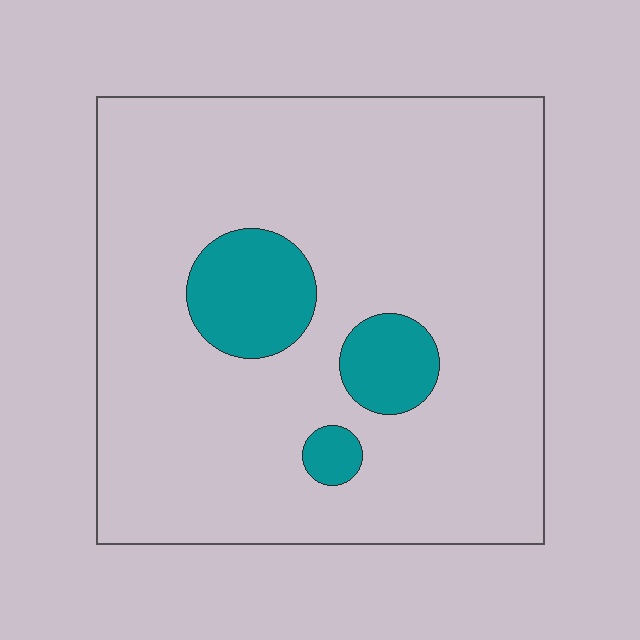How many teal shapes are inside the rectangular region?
3.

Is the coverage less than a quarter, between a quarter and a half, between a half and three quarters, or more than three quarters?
Less than a quarter.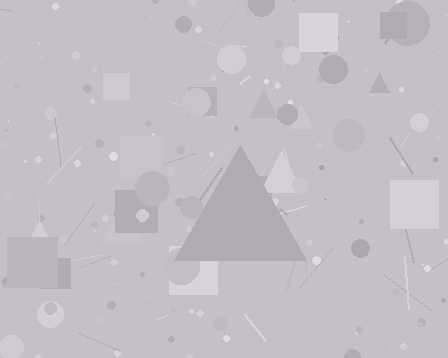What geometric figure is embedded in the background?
A triangle is embedded in the background.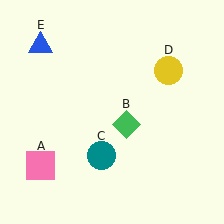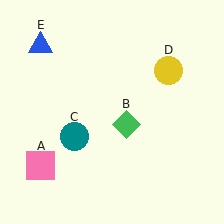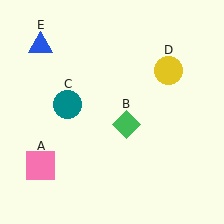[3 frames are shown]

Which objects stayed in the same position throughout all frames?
Pink square (object A) and green diamond (object B) and yellow circle (object D) and blue triangle (object E) remained stationary.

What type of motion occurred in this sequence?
The teal circle (object C) rotated clockwise around the center of the scene.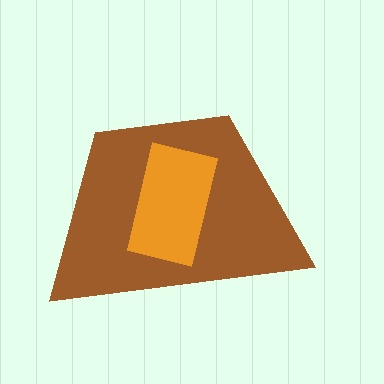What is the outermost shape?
The brown trapezoid.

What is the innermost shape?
The orange rectangle.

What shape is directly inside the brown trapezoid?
The orange rectangle.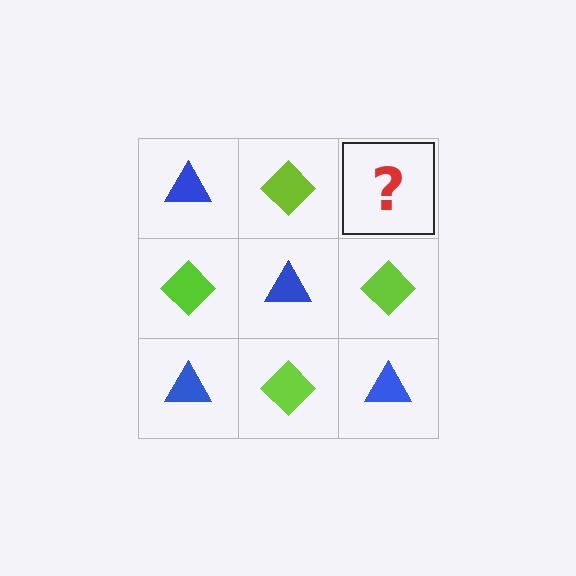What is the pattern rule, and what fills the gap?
The rule is that it alternates blue triangle and lime diamond in a checkerboard pattern. The gap should be filled with a blue triangle.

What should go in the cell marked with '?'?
The missing cell should contain a blue triangle.